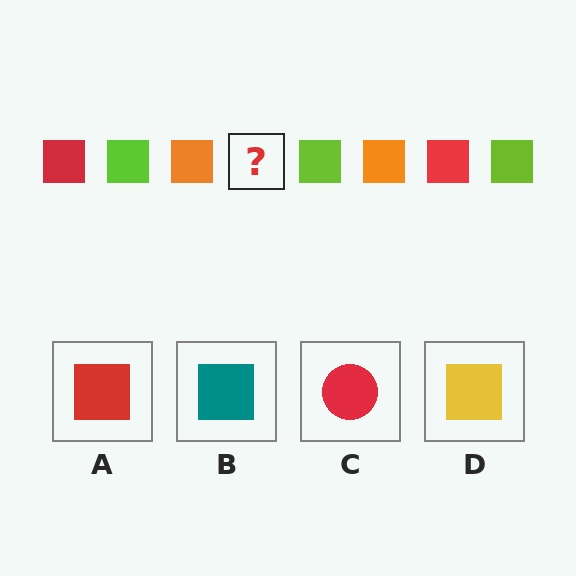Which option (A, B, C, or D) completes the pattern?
A.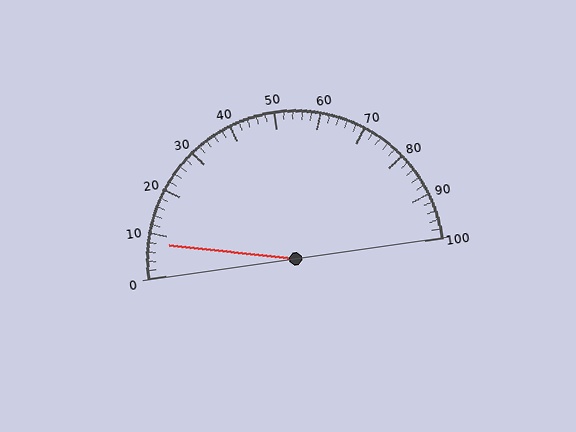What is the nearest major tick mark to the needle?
The nearest major tick mark is 10.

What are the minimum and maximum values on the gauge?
The gauge ranges from 0 to 100.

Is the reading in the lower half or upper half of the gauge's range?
The reading is in the lower half of the range (0 to 100).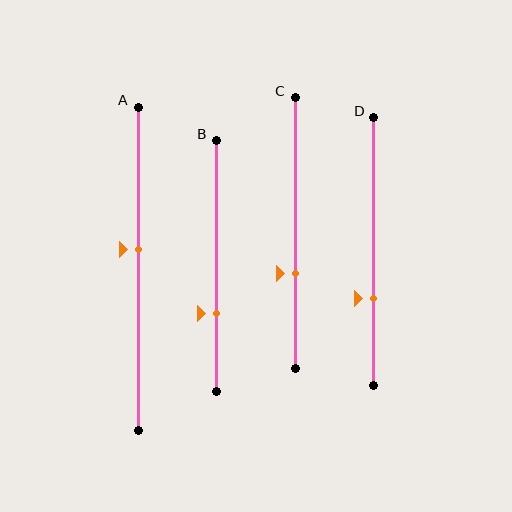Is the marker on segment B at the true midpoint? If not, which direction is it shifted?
No, the marker on segment B is shifted downward by about 19% of the segment length.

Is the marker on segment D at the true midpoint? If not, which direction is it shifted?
No, the marker on segment D is shifted downward by about 17% of the segment length.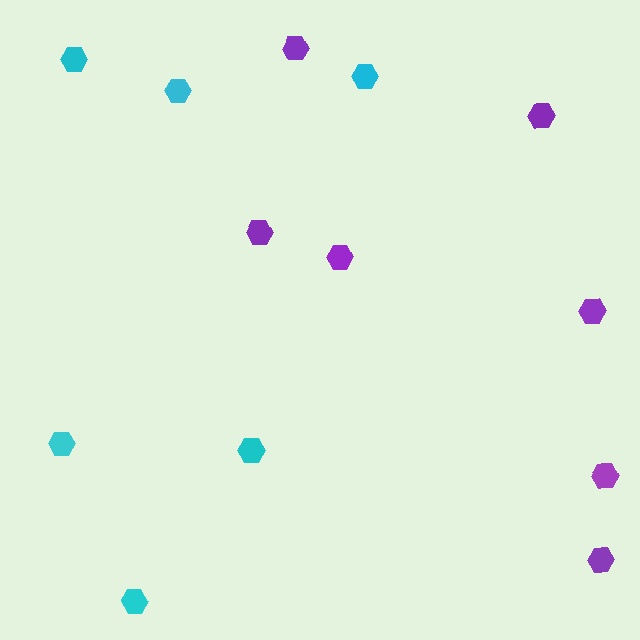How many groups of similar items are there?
There are 2 groups: one group of purple hexagons (7) and one group of cyan hexagons (6).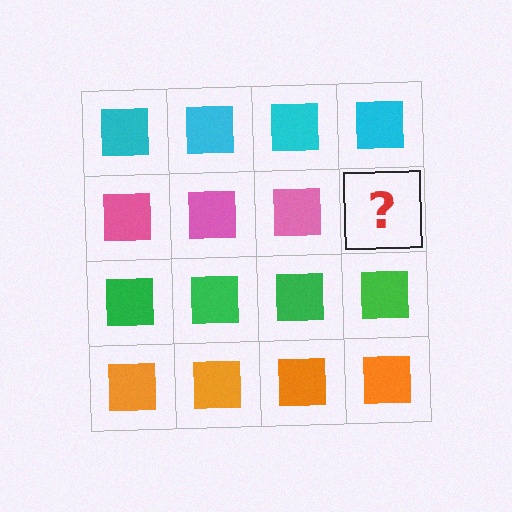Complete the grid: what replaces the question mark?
The question mark should be replaced with a pink square.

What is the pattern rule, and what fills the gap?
The rule is that each row has a consistent color. The gap should be filled with a pink square.